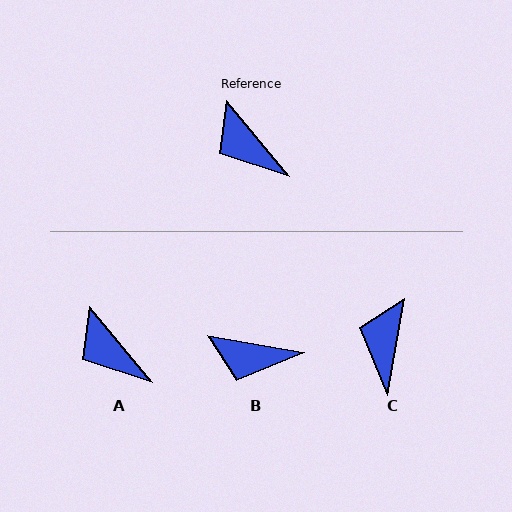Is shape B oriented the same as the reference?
No, it is off by about 40 degrees.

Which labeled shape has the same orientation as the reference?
A.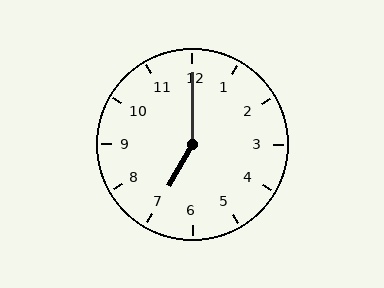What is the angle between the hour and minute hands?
Approximately 150 degrees.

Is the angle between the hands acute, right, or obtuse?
It is obtuse.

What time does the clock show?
7:00.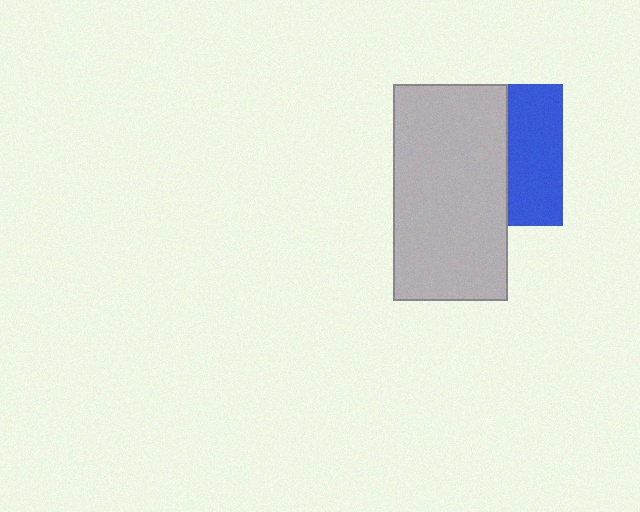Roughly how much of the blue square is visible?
A small part of it is visible (roughly 39%).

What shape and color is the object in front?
The object in front is a light gray rectangle.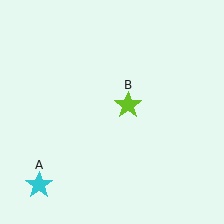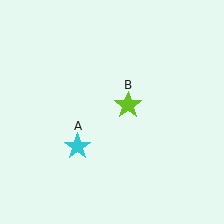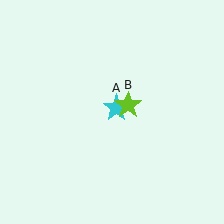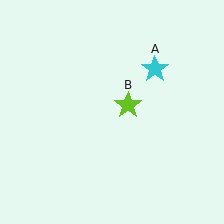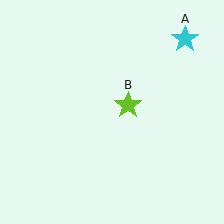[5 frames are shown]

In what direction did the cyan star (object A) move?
The cyan star (object A) moved up and to the right.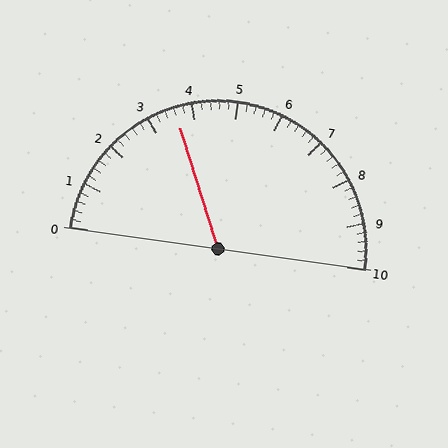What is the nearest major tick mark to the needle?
The nearest major tick mark is 4.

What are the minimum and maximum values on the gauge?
The gauge ranges from 0 to 10.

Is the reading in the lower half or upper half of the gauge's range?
The reading is in the lower half of the range (0 to 10).